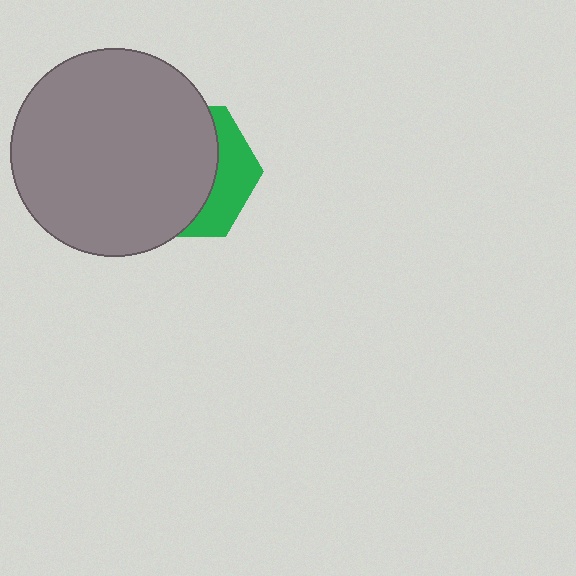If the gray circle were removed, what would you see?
You would see the complete green hexagon.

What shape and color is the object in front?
The object in front is a gray circle.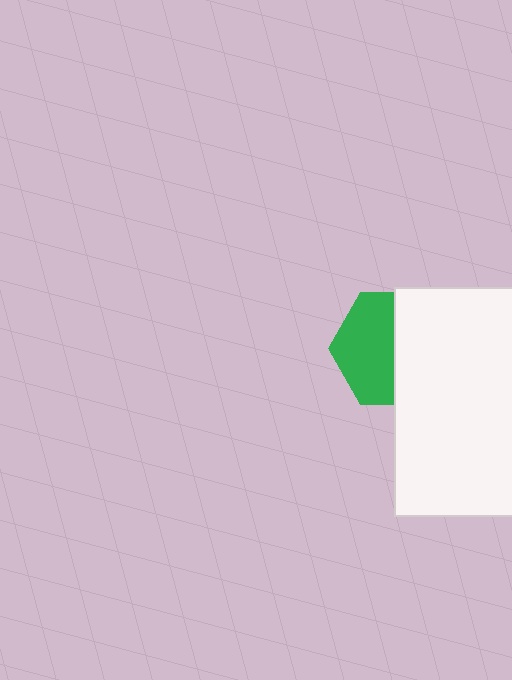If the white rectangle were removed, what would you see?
You would see the complete green hexagon.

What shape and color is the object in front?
The object in front is a white rectangle.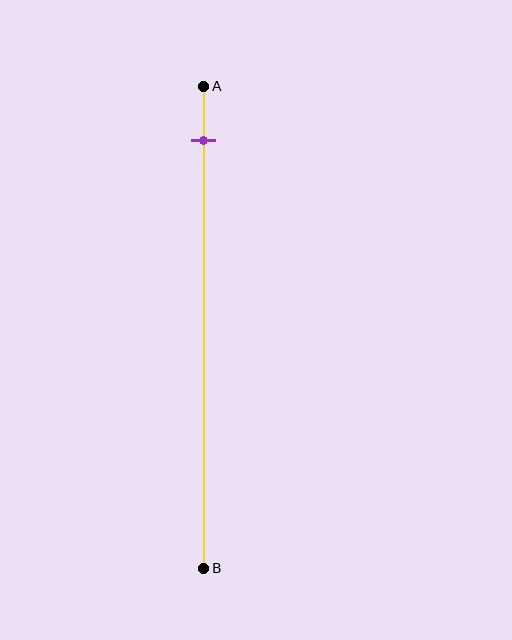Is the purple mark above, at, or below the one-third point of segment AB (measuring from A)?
The purple mark is above the one-third point of segment AB.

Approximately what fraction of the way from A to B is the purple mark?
The purple mark is approximately 10% of the way from A to B.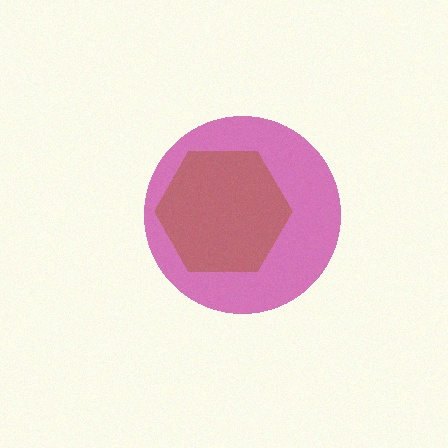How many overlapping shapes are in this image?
There are 2 overlapping shapes in the image.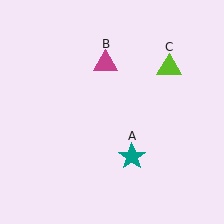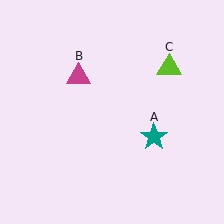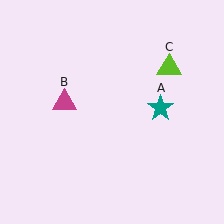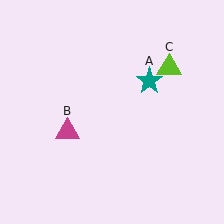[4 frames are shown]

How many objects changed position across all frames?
2 objects changed position: teal star (object A), magenta triangle (object B).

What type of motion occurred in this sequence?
The teal star (object A), magenta triangle (object B) rotated counterclockwise around the center of the scene.